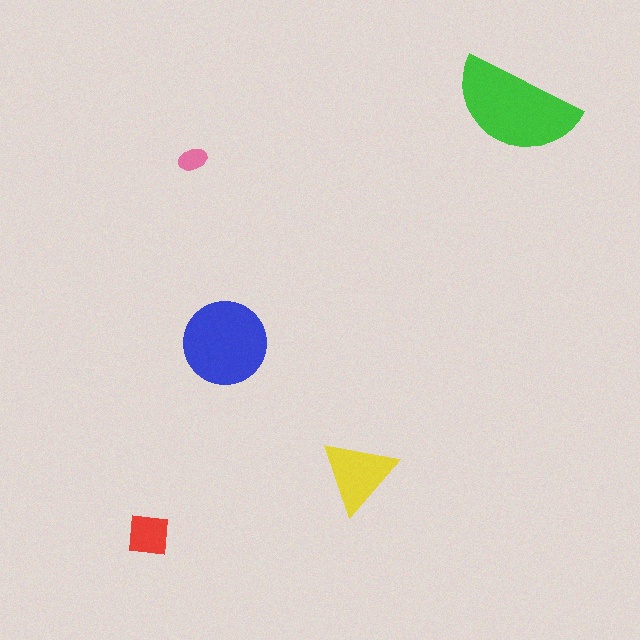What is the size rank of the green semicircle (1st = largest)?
1st.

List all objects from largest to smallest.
The green semicircle, the blue circle, the yellow triangle, the red square, the pink ellipse.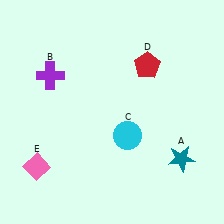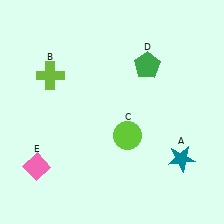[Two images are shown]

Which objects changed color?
B changed from purple to lime. C changed from cyan to lime. D changed from red to green.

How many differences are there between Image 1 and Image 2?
There are 3 differences between the two images.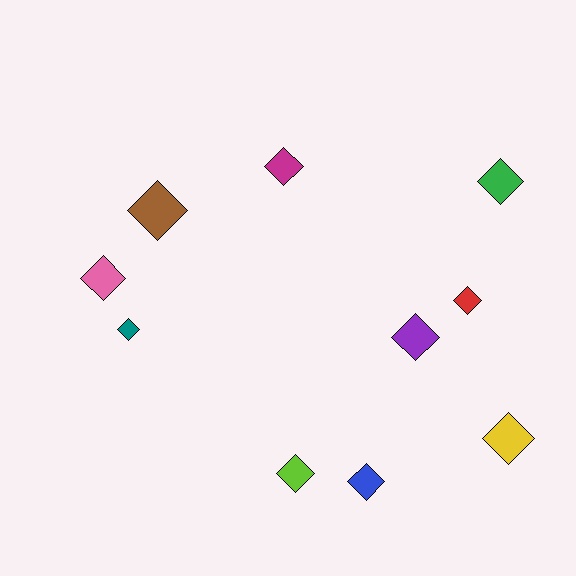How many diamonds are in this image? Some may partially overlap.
There are 10 diamonds.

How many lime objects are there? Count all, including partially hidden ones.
There is 1 lime object.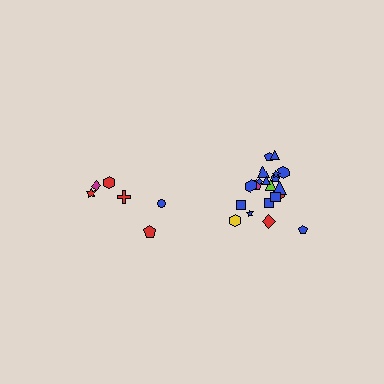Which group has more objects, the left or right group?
The right group.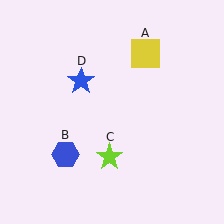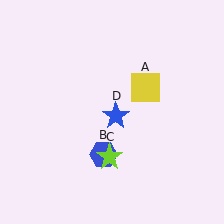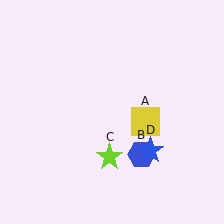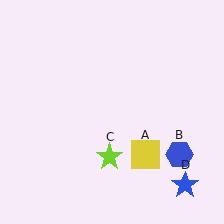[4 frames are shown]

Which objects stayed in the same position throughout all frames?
Lime star (object C) remained stationary.